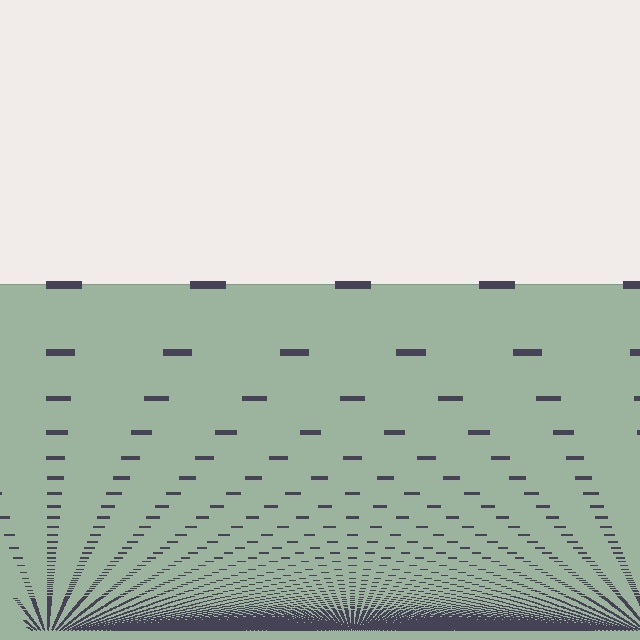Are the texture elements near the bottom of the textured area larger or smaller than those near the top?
Smaller. The gradient is inverted — elements near the bottom are smaller and denser.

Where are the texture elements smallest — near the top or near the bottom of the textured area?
Near the bottom.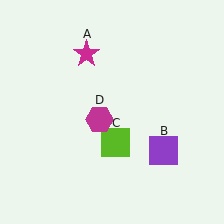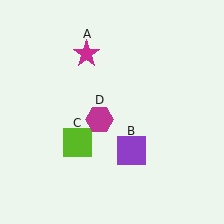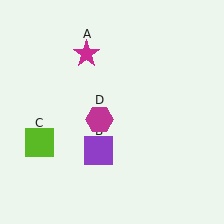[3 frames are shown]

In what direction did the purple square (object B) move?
The purple square (object B) moved left.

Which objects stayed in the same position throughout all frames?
Magenta star (object A) and magenta hexagon (object D) remained stationary.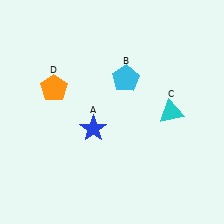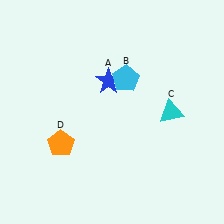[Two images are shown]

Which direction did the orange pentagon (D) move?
The orange pentagon (D) moved down.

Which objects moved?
The objects that moved are: the blue star (A), the orange pentagon (D).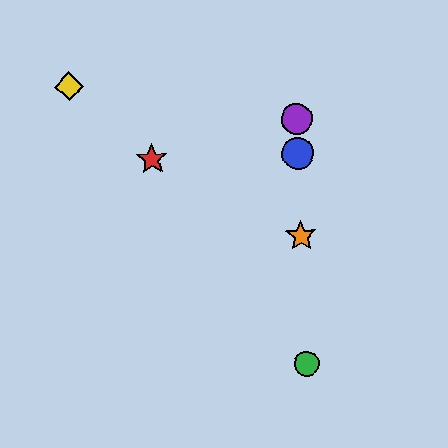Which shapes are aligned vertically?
The blue circle, the green circle, the purple circle, the orange star are aligned vertically.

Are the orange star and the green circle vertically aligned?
Yes, both are at x≈301.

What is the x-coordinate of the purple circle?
The purple circle is at x≈297.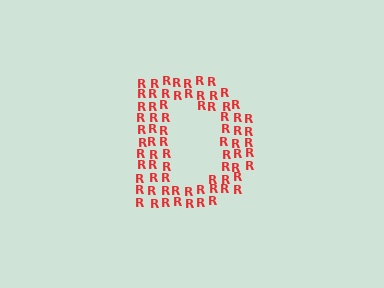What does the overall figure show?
The overall figure shows the letter D.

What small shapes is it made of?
It is made of small letter R's.